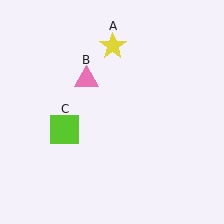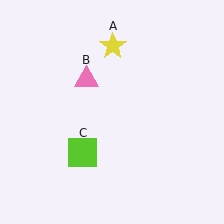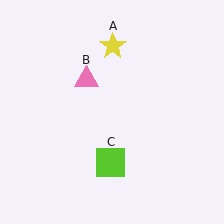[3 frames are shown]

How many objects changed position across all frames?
1 object changed position: lime square (object C).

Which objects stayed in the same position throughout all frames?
Yellow star (object A) and pink triangle (object B) remained stationary.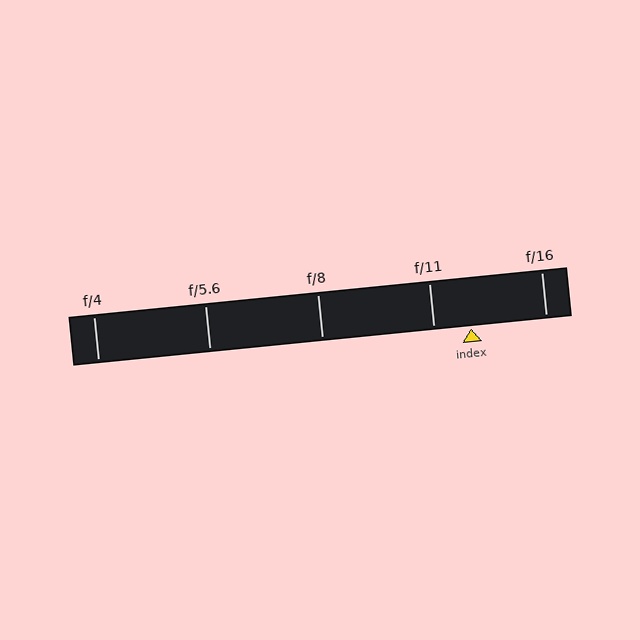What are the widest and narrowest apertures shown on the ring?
The widest aperture shown is f/4 and the narrowest is f/16.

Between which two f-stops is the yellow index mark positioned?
The index mark is between f/11 and f/16.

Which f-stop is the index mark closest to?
The index mark is closest to f/11.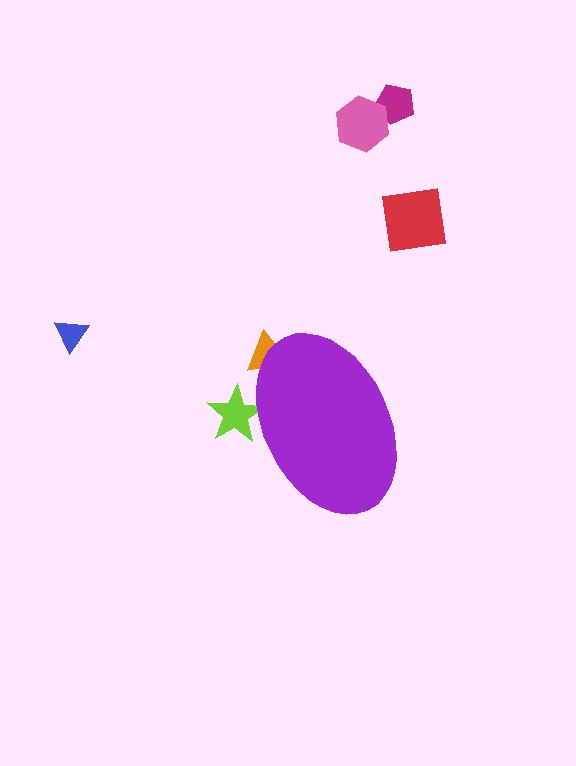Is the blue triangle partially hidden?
No, the blue triangle is fully visible.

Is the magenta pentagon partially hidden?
No, the magenta pentagon is fully visible.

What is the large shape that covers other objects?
A purple ellipse.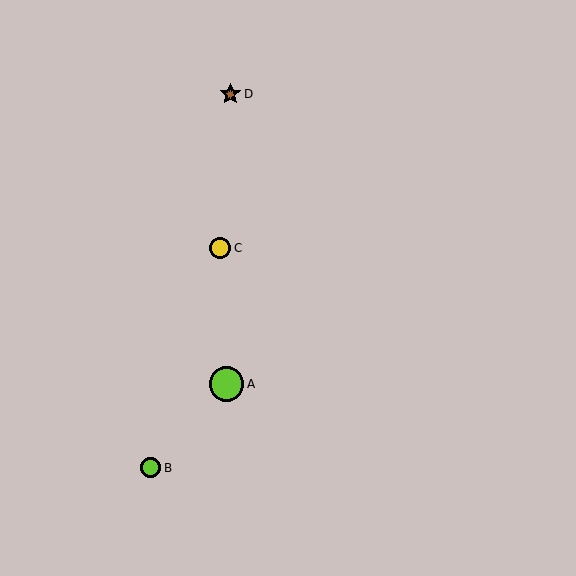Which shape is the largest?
The lime circle (labeled A) is the largest.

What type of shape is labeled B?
Shape B is a lime circle.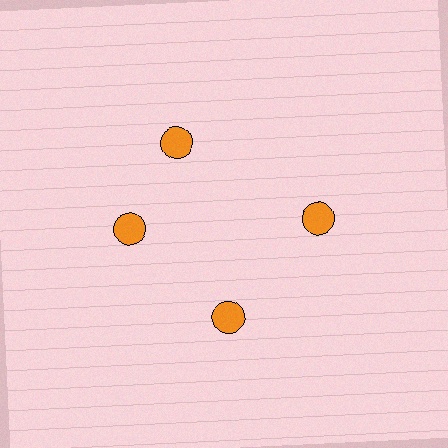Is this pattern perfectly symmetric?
No. The 4 orange circles are arranged in a ring, but one element near the 12 o'clock position is rotated out of alignment along the ring, breaking the 4-fold rotational symmetry.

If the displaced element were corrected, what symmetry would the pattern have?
It would have 4-fold rotational symmetry — the pattern would map onto itself every 90 degrees.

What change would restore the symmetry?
The symmetry would be restored by rotating it back into even spacing with its neighbors so that all 4 circles sit at equal angles and equal distance from the center.